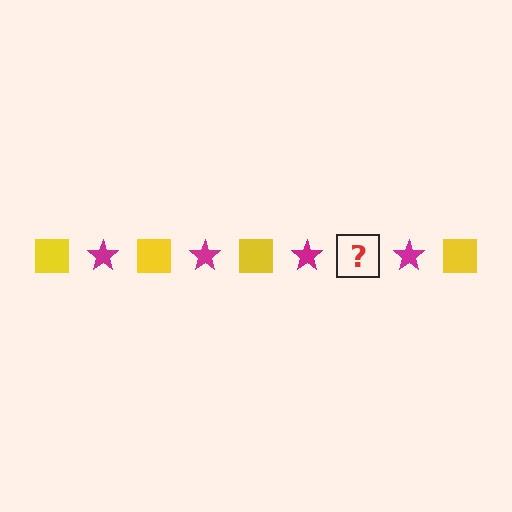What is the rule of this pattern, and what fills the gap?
The rule is that the pattern alternates between yellow square and magenta star. The gap should be filled with a yellow square.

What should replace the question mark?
The question mark should be replaced with a yellow square.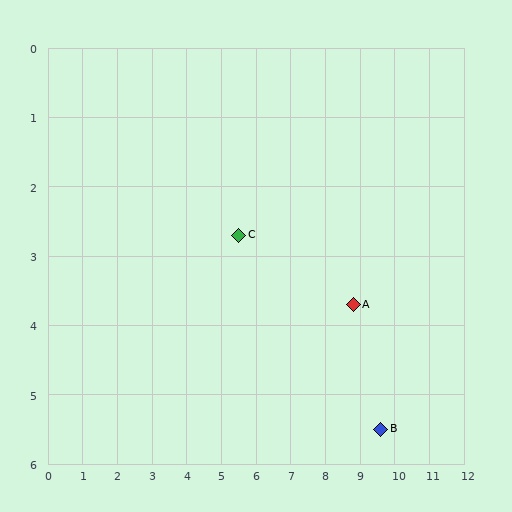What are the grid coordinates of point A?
Point A is at approximately (8.8, 3.7).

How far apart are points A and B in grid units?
Points A and B are about 2.0 grid units apart.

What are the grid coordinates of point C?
Point C is at approximately (5.5, 2.7).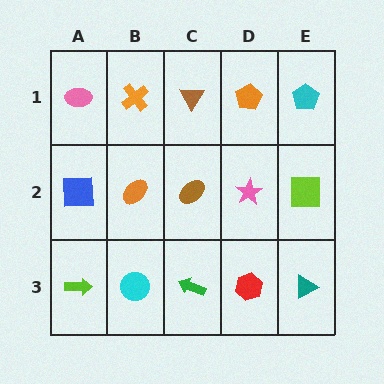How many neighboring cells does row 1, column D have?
3.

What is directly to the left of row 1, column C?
An orange cross.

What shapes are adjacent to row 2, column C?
A brown triangle (row 1, column C), a green arrow (row 3, column C), an orange ellipse (row 2, column B), a pink star (row 2, column D).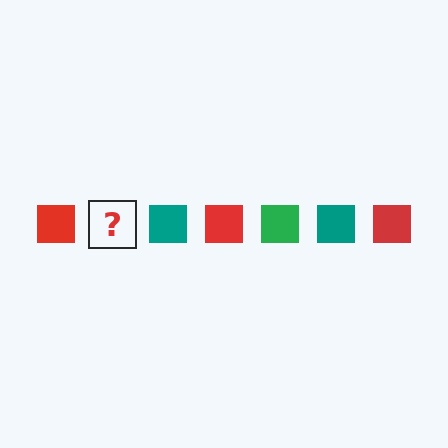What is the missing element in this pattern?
The missing element is a green square.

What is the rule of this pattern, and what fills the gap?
The rule is that the pattern cycles through red, green, teal squares. The gap should be filled with a green square.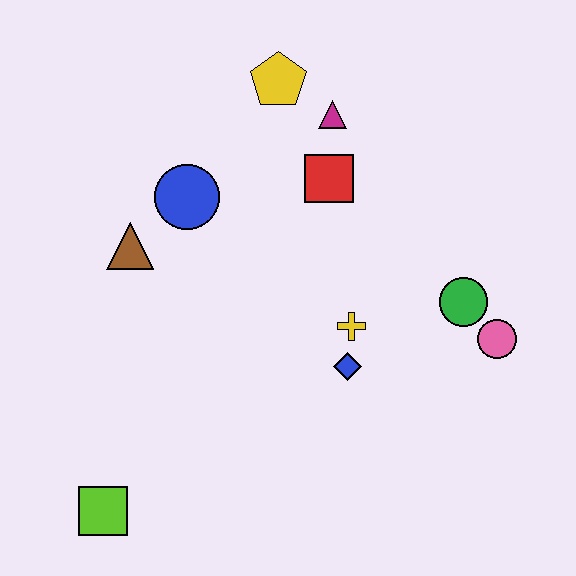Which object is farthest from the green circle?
The lime square is farthest from the green circle.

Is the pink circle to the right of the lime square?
Yes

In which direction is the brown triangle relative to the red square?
The brown triangle is to the left of the red square.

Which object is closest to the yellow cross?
The blue diamond is closest to the yellow cross.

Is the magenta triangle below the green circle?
No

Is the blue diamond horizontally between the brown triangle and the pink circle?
Yes